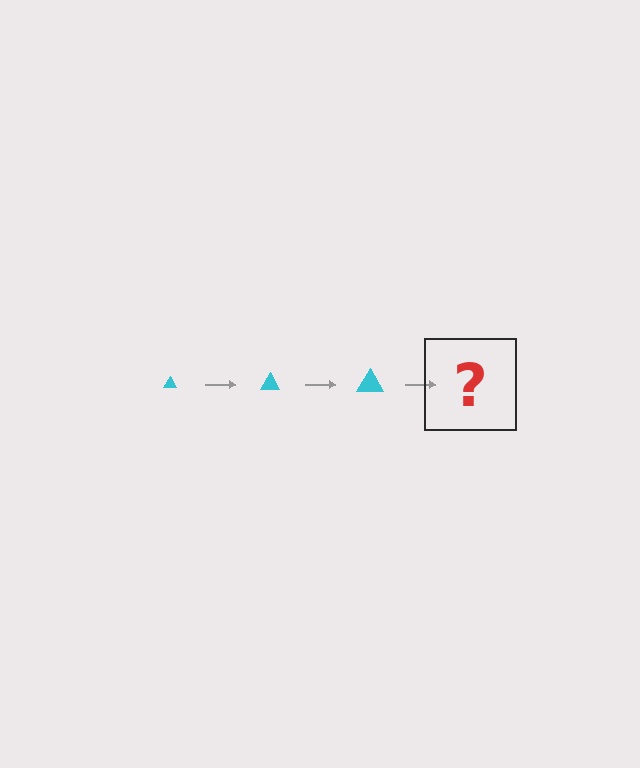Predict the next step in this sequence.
The next step is a cyan triangle, larger than the previous one.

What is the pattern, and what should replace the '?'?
The pattern is that the triangle gets progressively larger each step. The '?' should be a cyan triangle, larger than the previous one.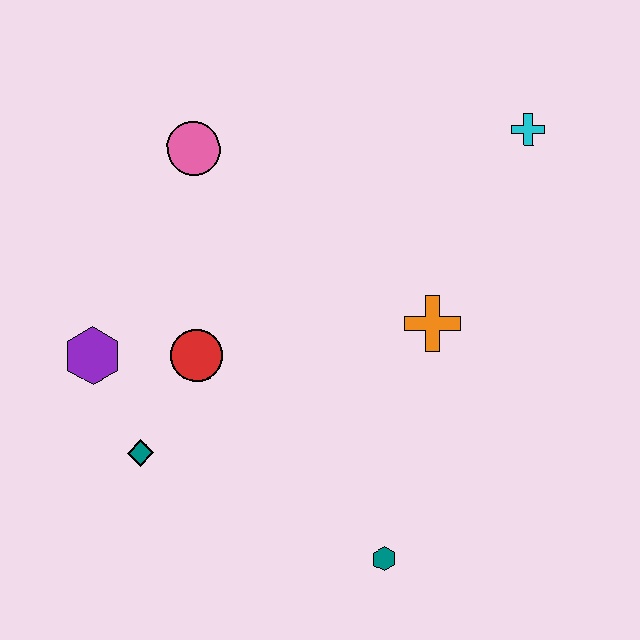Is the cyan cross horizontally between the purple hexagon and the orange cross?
No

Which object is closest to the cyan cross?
The orange cross is closest to the cyan cross.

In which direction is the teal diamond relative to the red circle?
The teal diamond is below the red circle.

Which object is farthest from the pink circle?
The teal hexagon is farthest from the pink circle.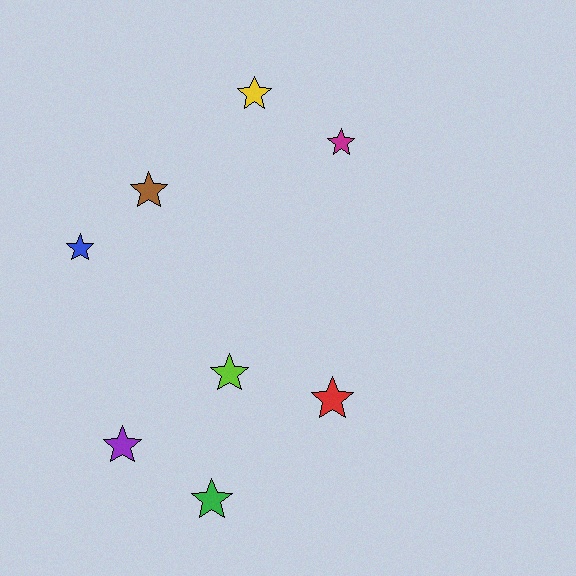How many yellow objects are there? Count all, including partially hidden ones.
There is 1 yellow object.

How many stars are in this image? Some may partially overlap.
There are 8 stars.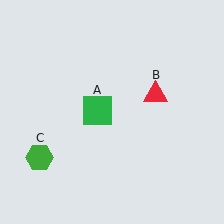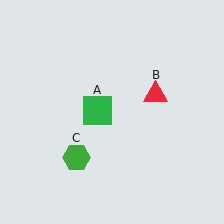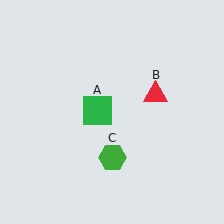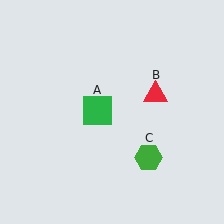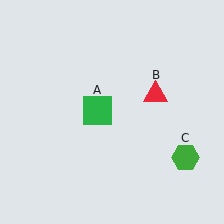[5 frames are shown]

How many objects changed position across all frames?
1 object changed position: green hexagon (object C).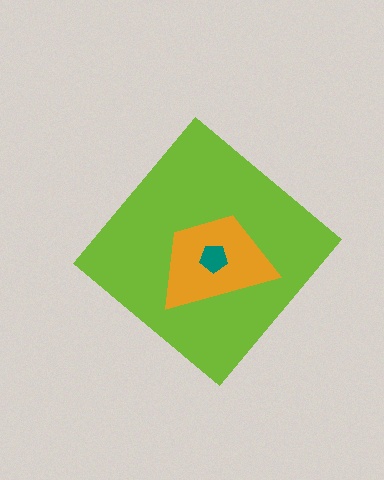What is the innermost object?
The teal pentagon.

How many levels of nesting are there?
3.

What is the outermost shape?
The lime diamond.